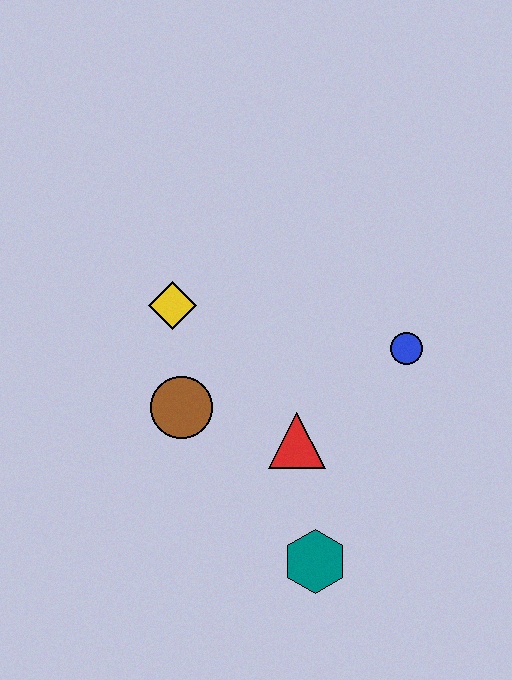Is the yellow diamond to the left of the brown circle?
Yes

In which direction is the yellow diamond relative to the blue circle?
The yellow diamond is to the left of the blue circle.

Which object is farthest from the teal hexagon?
The yellow diamond is farthest from the teal hexagon.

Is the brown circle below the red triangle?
No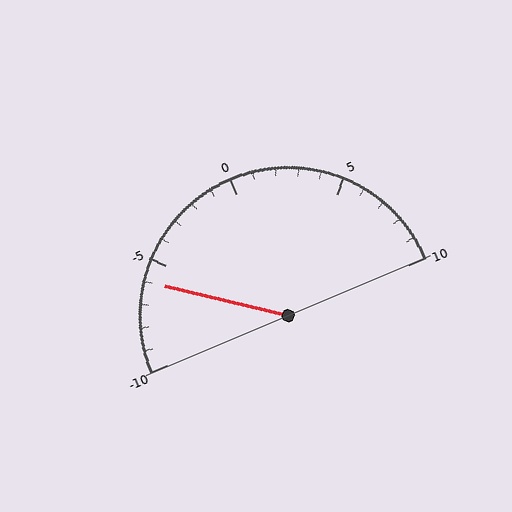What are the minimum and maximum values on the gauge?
The gauge ranges from -10 to 10.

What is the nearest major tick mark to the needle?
The nearest major tick mark is -5.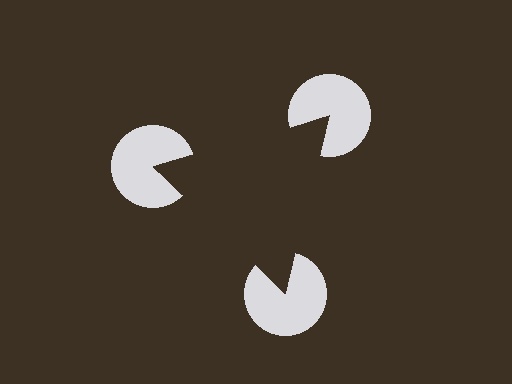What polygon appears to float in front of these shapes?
An illusory triangle — its edges are inferred from the aligned wedge cuts in the pac-man discs, not physically drawn.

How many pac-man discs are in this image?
There are 3 — one at each vertex of the illusory triangle.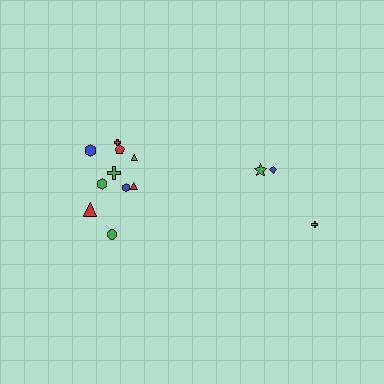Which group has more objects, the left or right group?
The left group.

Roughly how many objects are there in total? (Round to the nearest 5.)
Roughly 15 objects in total.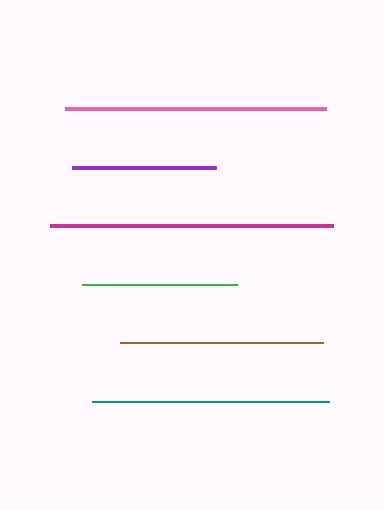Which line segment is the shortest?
The purple line is the shortest at approximately 144 pixels.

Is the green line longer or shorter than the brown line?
The brown line is longer than the green line.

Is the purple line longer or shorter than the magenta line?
The magenta line is longer than the purple line.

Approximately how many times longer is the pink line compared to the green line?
The pink line is approximately 1.7 times the length of the green line.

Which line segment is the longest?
The magenta line is the longest at approximately 283 pixels.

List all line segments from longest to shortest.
From longest to shortest: magenta, pink, teal, brown, green, purple.